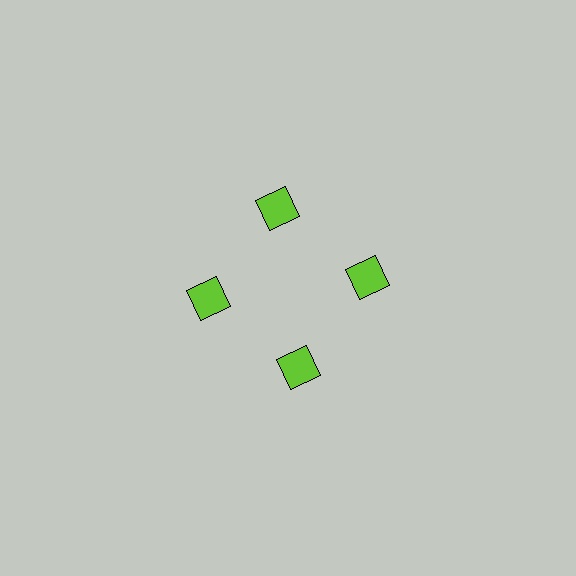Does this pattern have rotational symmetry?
Yes, this pattern has 4-fold rotational symmetry. It looks the same after rotating 90 degrees around the center.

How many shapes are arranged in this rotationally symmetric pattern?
There are 4 shapes, arranged in 4 groups of 1.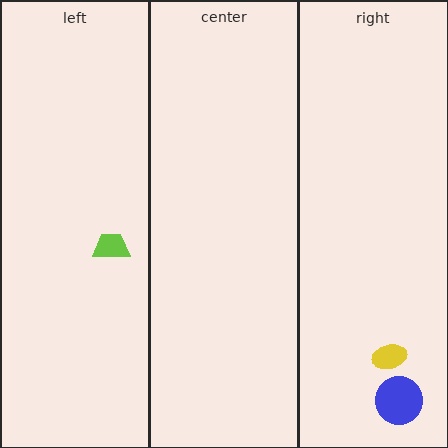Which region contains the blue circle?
The right region.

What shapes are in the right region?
The yellow ellipse, the blue circle.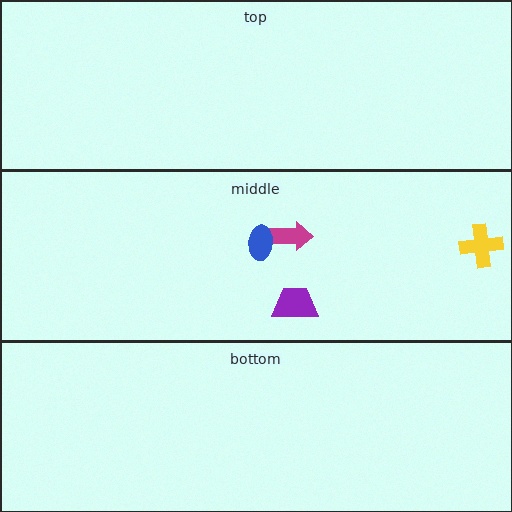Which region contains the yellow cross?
The middle region.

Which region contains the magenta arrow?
The middle region.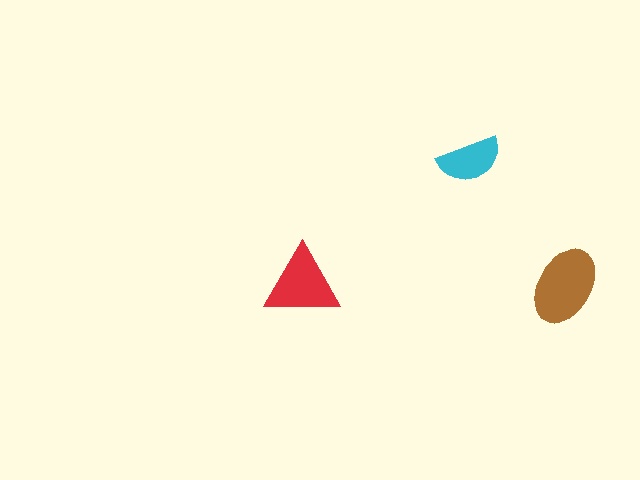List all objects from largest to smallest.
The brown ellipse, the red triangle, the cyan semicircle.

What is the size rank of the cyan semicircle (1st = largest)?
3rd.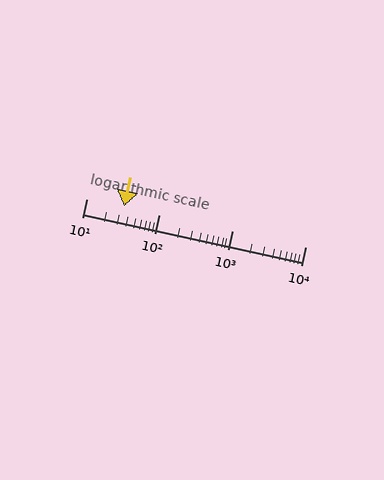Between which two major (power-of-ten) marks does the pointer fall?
The pointer is between 10 and 100.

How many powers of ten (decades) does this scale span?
The scale spans 3 decades, from 10 to 10000.